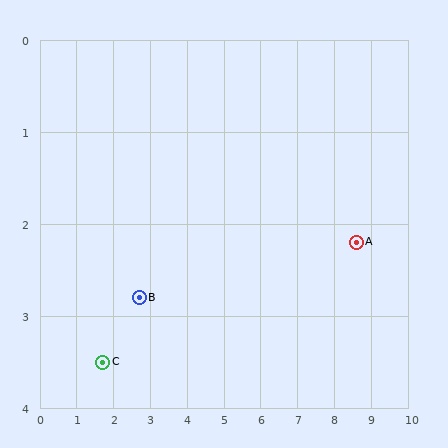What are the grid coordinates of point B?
Point B is at approximately (2.7, 2.8).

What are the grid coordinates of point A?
Point A is at approximately (8.6, 2.2).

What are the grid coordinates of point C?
Point C is at approximately (1.7, 3.5).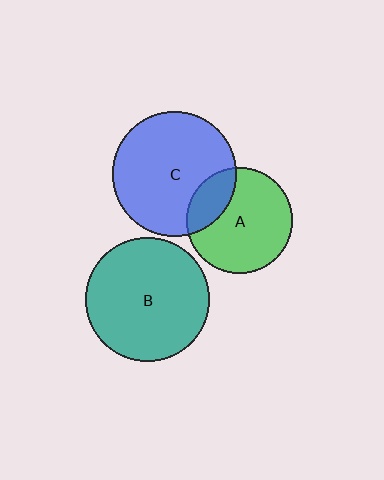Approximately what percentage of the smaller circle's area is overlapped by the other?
Approximately 25%.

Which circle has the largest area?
Circle C (blue).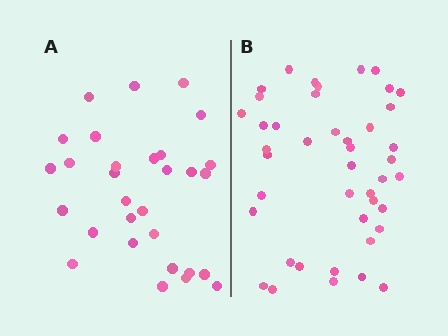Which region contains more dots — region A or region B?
Region B (the right region) has more dots.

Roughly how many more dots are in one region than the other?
Region B has approximately 15 more dots than region A.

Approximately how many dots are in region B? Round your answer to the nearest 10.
About 40 dots. (The exact count is 43, which rounds to 40.)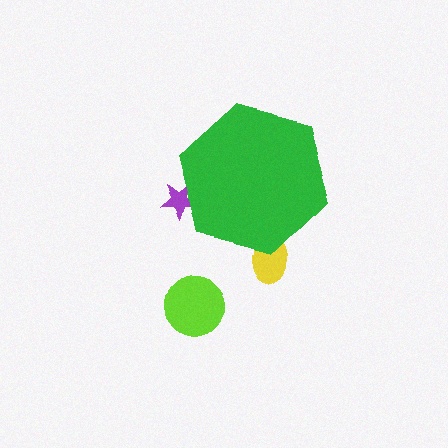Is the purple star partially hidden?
Yes, the purple star is partially hidden behind the green hexagon.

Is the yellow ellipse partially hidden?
Yes, the yellow ellipse is partially hidden behind the green hexagon.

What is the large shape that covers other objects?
A green hexagon.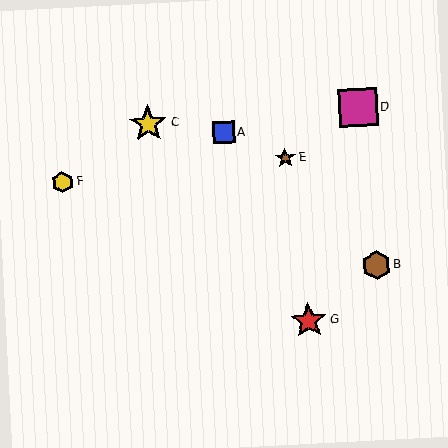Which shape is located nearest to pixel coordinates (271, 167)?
The brown star (labeled E) at (285, 158) is nearest to that location.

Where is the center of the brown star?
The center of the brown star is at (285, 158).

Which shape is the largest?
The yellow star (labeled C) is the largest.